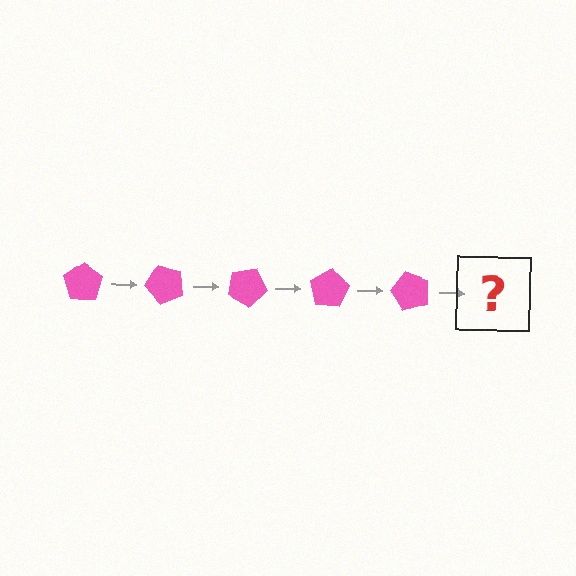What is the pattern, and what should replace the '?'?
The pattern is that the pentagon rotates 50 degrees each step. The '?' should be a pink pentagon rotated 250 degrees.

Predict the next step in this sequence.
The next step is a pink pentagon rotated 250 degrees.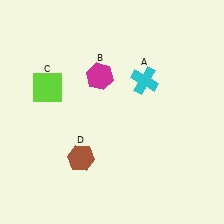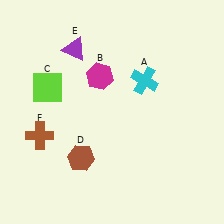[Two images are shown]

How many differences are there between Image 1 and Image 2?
There are 2 differences between the two images.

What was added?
A purple triangle (E), a brown cross (F) were added in Image 2.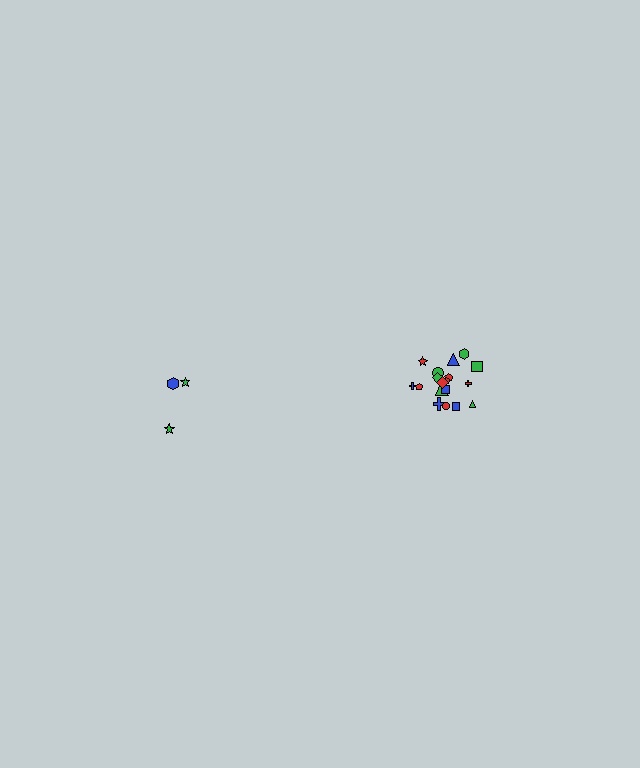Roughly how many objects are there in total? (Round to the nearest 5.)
Roughly 20 objects in total.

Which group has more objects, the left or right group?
The right group.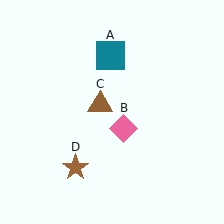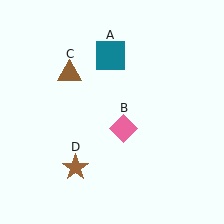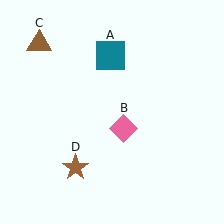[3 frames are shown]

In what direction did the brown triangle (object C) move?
The brown triangle (object C) moved up and to the left.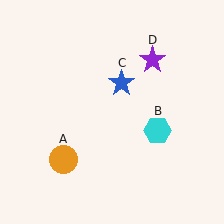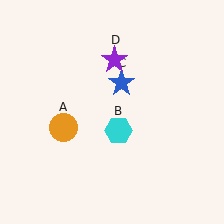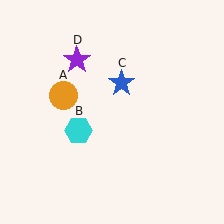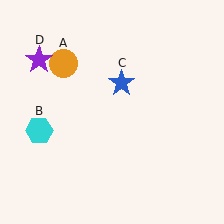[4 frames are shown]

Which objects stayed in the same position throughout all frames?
Blue star (object C) remained stationary.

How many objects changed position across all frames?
3 objects changed position: orange circle (object A), cyan hexagon (object B), purple star (object D).